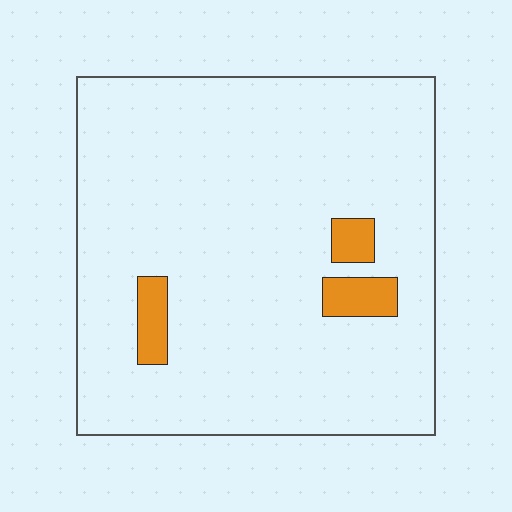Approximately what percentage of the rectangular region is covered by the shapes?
Approximately 5%.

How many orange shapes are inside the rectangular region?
3.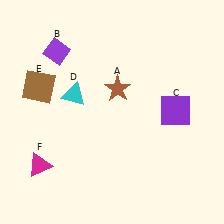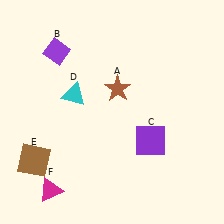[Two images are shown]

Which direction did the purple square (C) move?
The purple square (C) moved down.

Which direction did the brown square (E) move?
The brown square (E) moved down.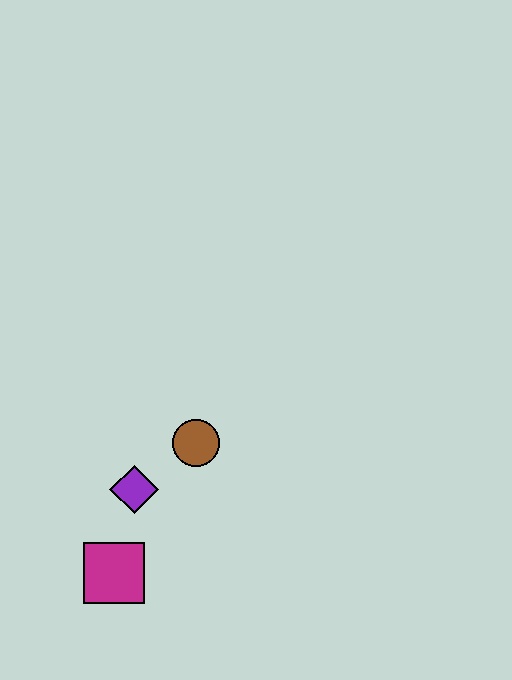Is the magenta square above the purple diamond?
No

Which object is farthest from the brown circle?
The magenta square is farthest from the brown circle.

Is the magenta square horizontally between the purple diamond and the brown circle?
No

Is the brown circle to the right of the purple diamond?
Yes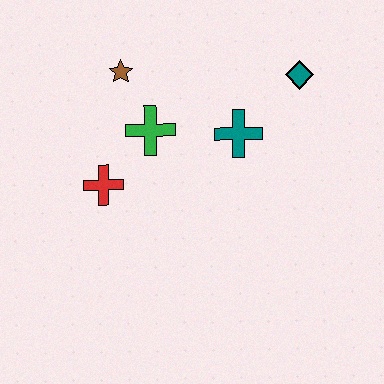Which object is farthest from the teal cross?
The red cross is farthest from the teal cross.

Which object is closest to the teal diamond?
The teal cross is closest to the teal diamond.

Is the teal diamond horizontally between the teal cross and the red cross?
No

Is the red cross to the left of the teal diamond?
Yes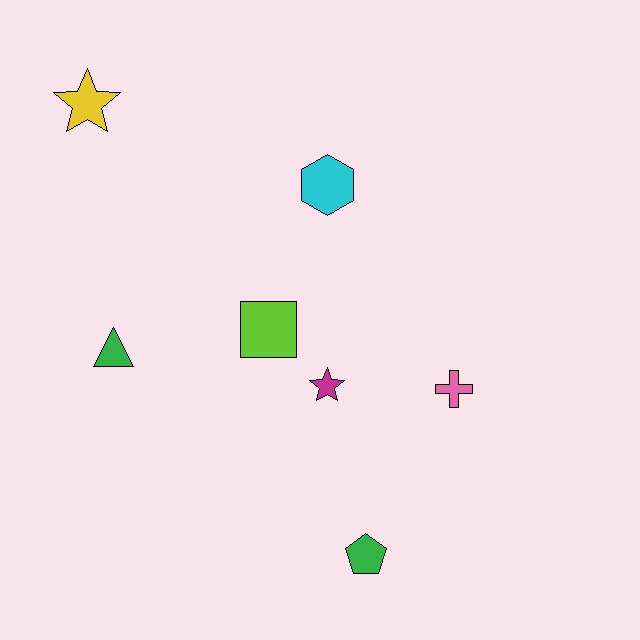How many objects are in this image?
There are 7 objects.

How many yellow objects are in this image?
There is 1 yellow object.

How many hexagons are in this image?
There is 1 hexagon.